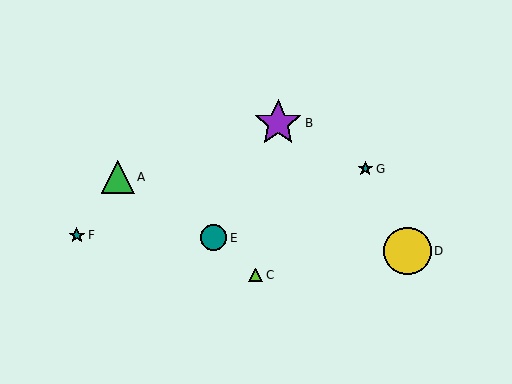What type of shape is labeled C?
Shape C is a lime triangle.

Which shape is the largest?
The yellow circle (labeled D) is the largest.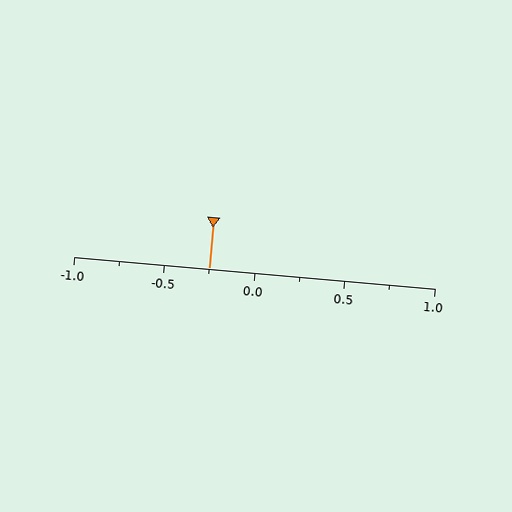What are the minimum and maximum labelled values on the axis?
The axis runs from -1.0 to 1.0.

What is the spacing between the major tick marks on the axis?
The major ticks are spaced 0.5 apart.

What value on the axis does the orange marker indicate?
The marker indicates approximately -0.25.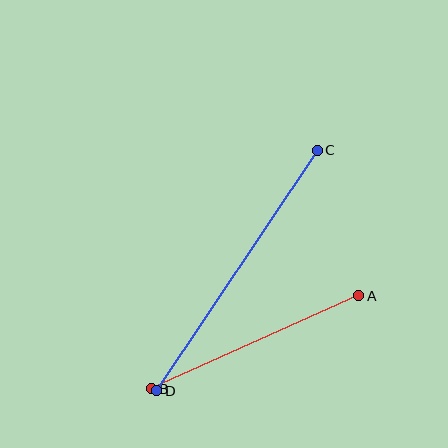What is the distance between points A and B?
The distance is approximately 228 pixels.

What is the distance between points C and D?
The distance is approximately 289 pixels.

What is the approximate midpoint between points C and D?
The midpoint is at approximately (237, 270) pixels.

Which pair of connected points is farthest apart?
Points C and D are farthest apart.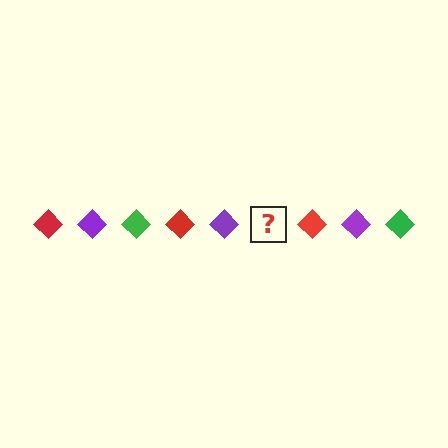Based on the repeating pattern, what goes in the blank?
The blank should be a green diamond.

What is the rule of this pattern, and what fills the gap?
The rule is that the pattern cycles through red, purple, green diamonds. The gap should be filled with a green diamond.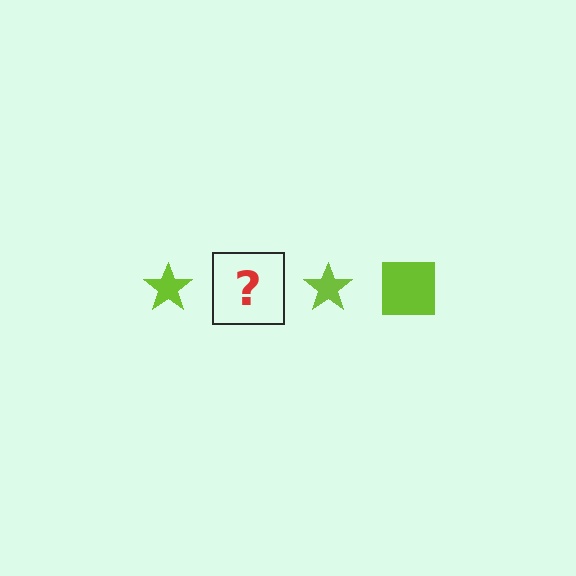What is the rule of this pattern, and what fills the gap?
The rule is that the pattern cycles through star, square shapes in lime. The gap should be filled with a lime square.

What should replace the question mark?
The question mark should be replaced with a lime square.